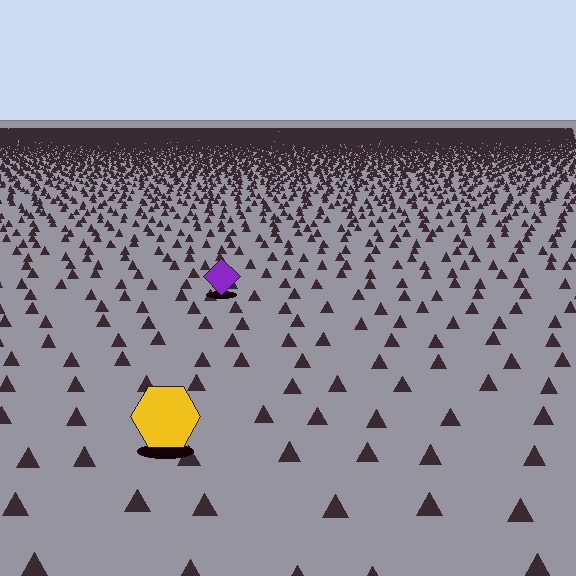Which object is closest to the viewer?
The yellow hexagon is closest. The texture marks near it are larger and more spread out.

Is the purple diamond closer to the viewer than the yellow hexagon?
No. The yellow hexagon is closer — you can tell from the texture gradient: the ground texture is coarser near it.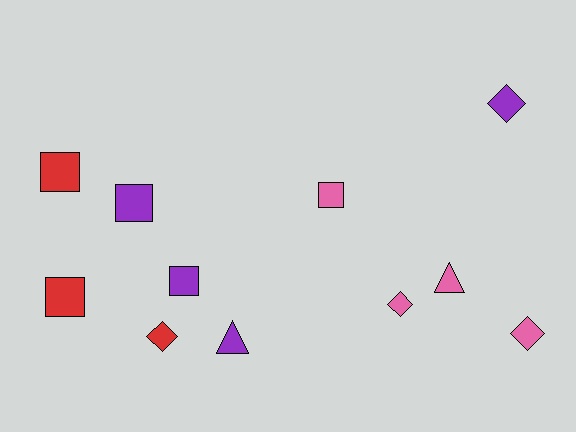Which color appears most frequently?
Purple, with 4 objects.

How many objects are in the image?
There are 11 objects.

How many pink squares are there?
There is 1 pink square.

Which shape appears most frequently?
Square, with 5 objects.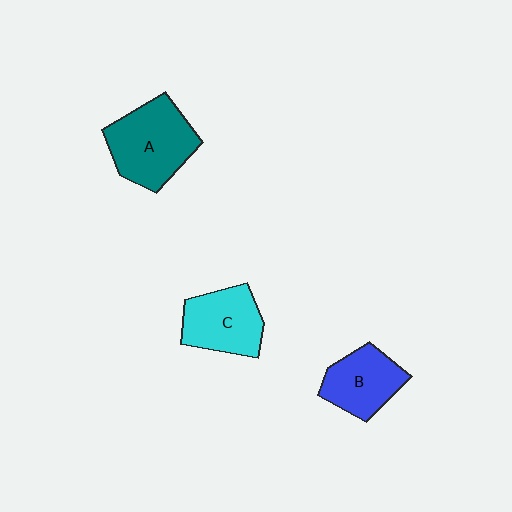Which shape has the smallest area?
Shape B (blue).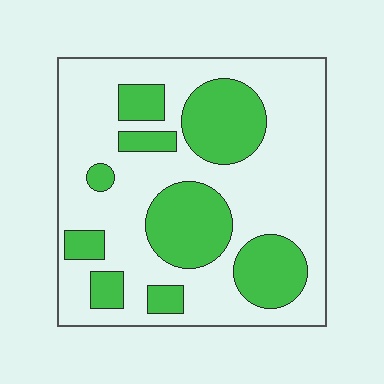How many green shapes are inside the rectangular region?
9.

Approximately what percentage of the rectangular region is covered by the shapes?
Approximately 30%.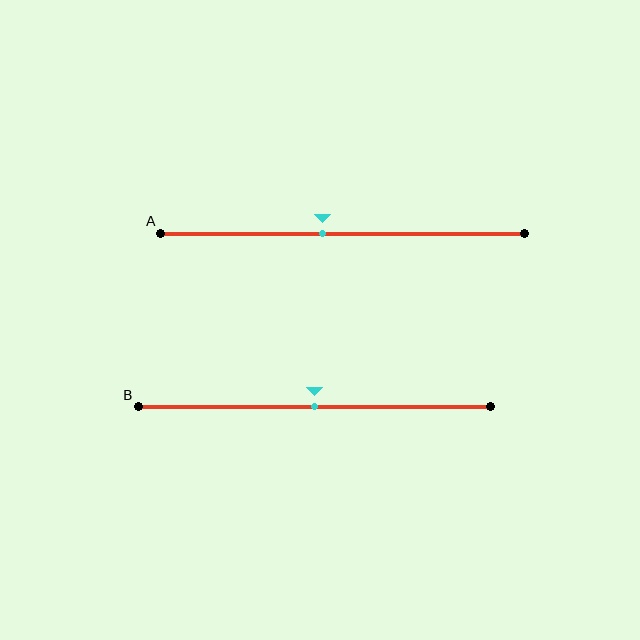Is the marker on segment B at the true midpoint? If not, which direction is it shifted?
Yes, the marker on segment B is at the true midpoint.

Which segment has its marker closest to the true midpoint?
Segment B has its marker closest to the true midpoint.